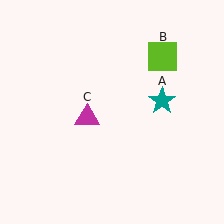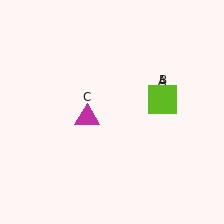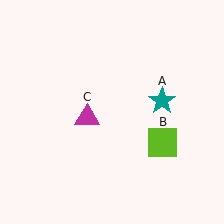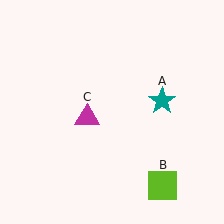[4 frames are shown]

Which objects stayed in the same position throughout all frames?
Teal star (object A) and magenta triangle (object C) remained stationary.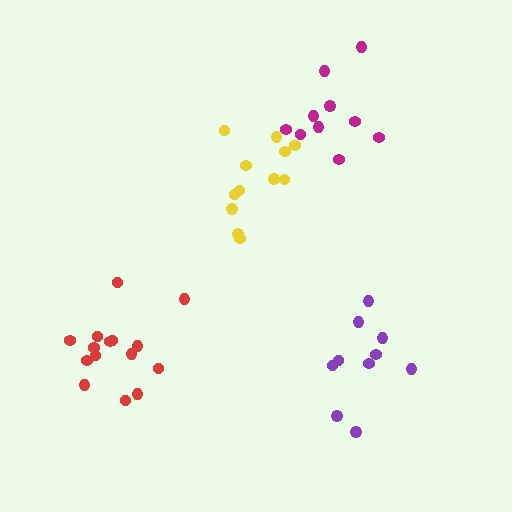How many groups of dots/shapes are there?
There are 4 groups.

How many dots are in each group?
Group 1: 10 dots, Group 2: 15 dots, Group 3: 10 dots, Group 4: 12 dots (47 total).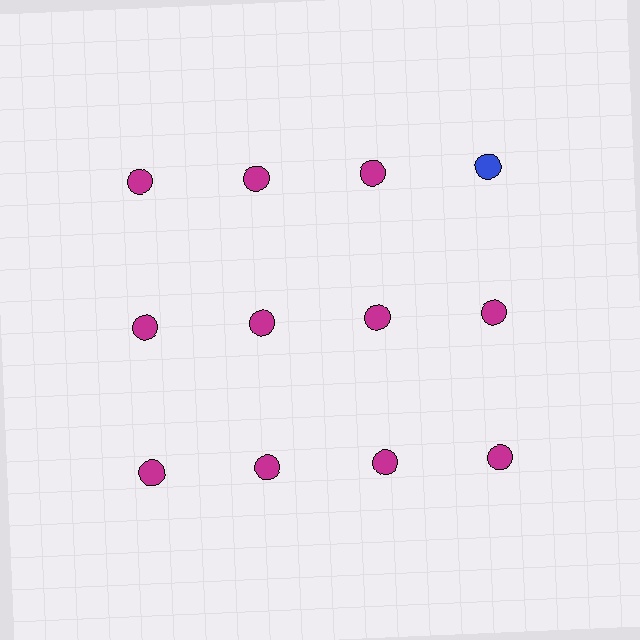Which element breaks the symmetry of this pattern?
The blue circle in the top row, second from right column breaks the symmetry. All other shapes are magenta circles.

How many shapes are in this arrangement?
There are 12 shapes arranged in a grid pattern.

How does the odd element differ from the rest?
It has a different color: blue instead of magenta.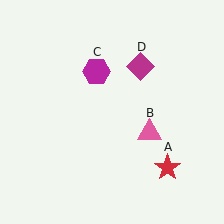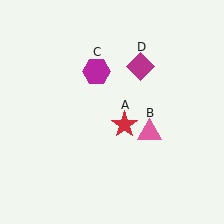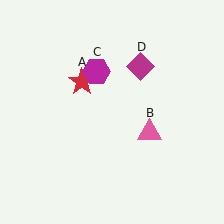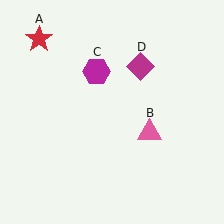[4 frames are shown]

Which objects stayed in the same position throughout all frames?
Pink triangle (object B) and magenta hexagon (object C) and magenta diamond (object D) remained stationary.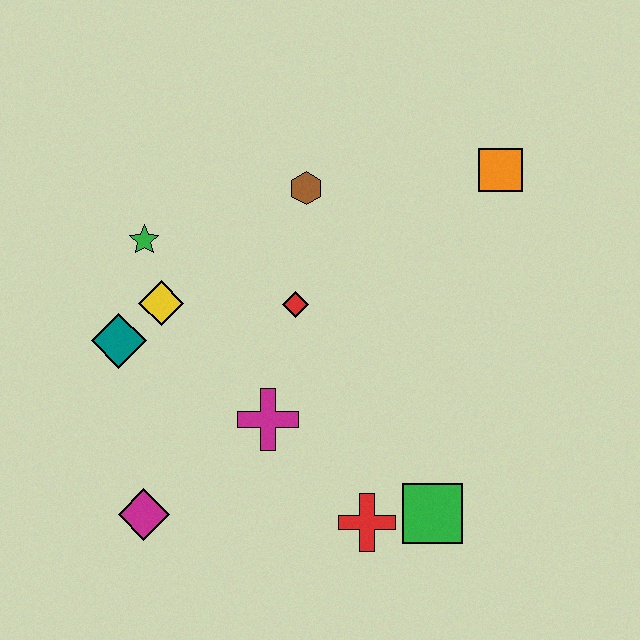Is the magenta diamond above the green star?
No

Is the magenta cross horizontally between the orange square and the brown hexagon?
No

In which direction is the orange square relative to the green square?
The orange square is above the green square.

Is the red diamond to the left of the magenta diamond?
No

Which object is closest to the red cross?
The green square is closest to the red cross.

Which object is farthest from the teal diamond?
The orange square is farthest from the teal diamond.